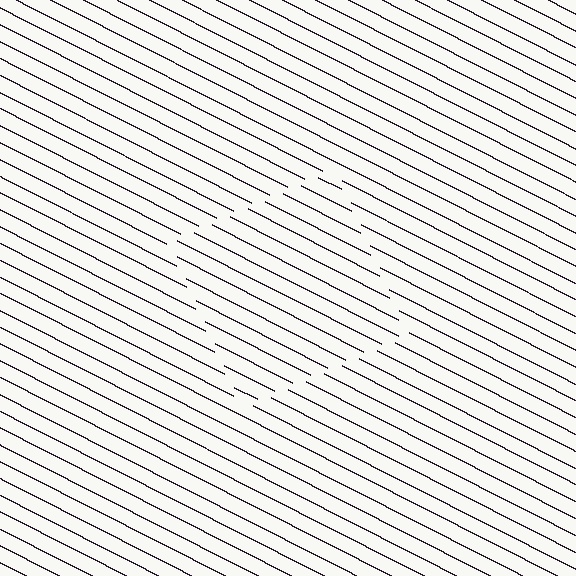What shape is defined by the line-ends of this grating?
An illusory square. The interior of the shape contains the same grating, shifted by half a period — the contour is defined by the phase discontinuity where line-ends from the inner and outer gratings abut.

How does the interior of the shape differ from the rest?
The interior of the shape contains the same grating, shifted by half a period — the contour is defined by the phase discontinuity where line-ends from the inner and outer gratings abut.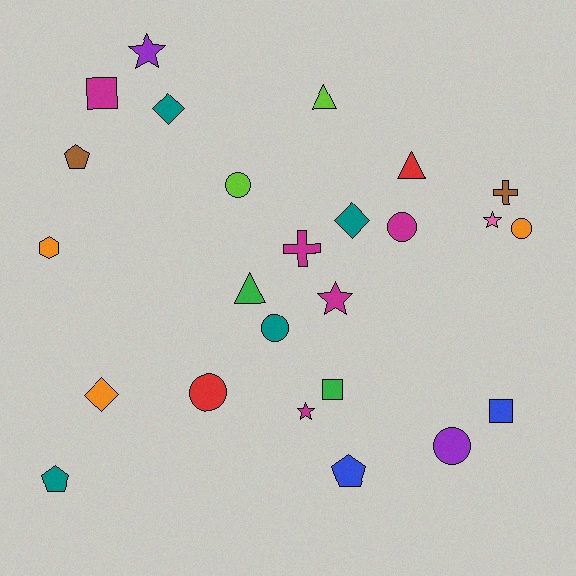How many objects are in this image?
There are 25 objects.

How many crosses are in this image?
There are 2 crosses.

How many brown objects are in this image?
There are 2 brown objects.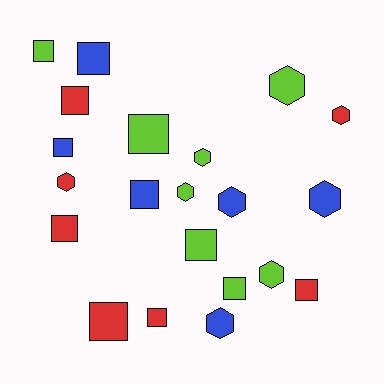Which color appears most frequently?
Lime, with 8 objects.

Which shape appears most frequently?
Square, with 12 objects.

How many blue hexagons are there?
There are 3 blue hexagons.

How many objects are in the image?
There are 21 objects.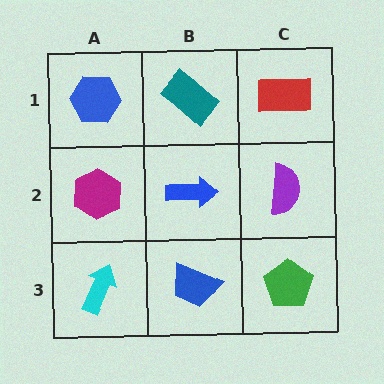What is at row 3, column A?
A cyan arrow.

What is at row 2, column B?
A blue arrow.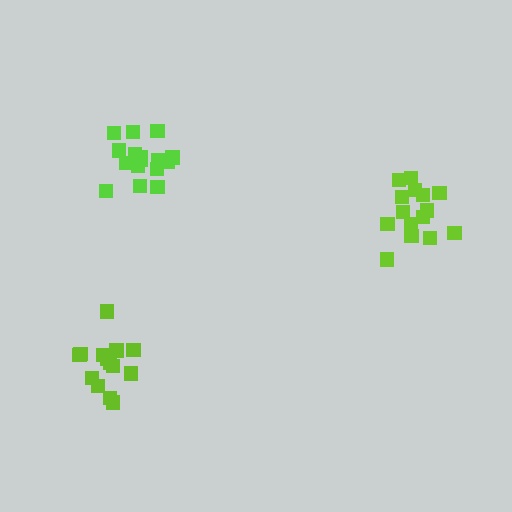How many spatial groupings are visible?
There are 3 spatial groupings.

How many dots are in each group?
Group 1: 15 dots, Group 2: 15 dots, Group 3: 16 dots (46 total).